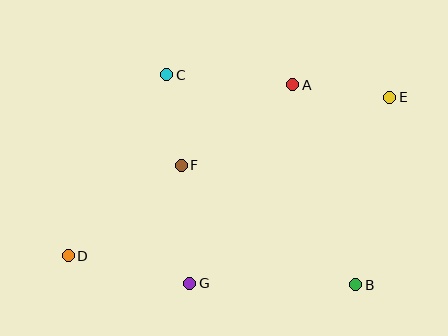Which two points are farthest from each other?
Points D and E are farthest from each other.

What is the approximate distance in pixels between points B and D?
The distance between B and D is approximately 289 pixels.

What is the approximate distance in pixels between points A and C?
The distance between A and C is approximately 127 pixels.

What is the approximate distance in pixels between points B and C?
The distance between B and C is approximately 282 pixels.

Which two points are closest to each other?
Points C and F are closest to each other.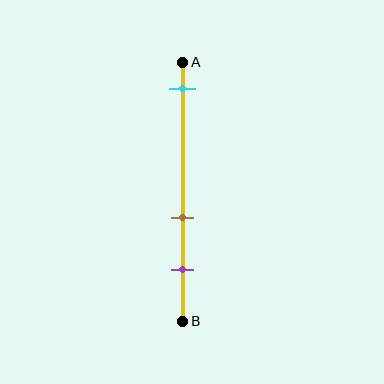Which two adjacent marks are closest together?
The brown and purple marks are the closest adjacent pair.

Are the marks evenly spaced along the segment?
No, the marks are not evenly spaced.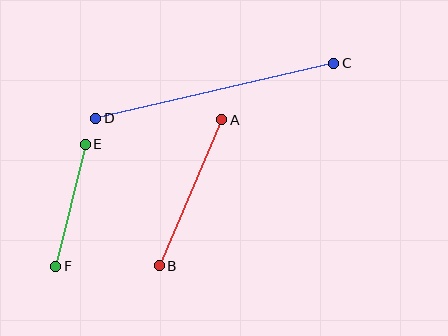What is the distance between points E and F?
The distance is approximately 126 pixels.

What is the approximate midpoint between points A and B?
The midpoint is at approximately (190, 193) pixels.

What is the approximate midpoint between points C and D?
The midpoint is at approximately (215, 91) pixels.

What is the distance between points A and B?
The distance is approximately 159 pixels.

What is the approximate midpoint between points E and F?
The midpoint is at approximately (71, 205) pixels.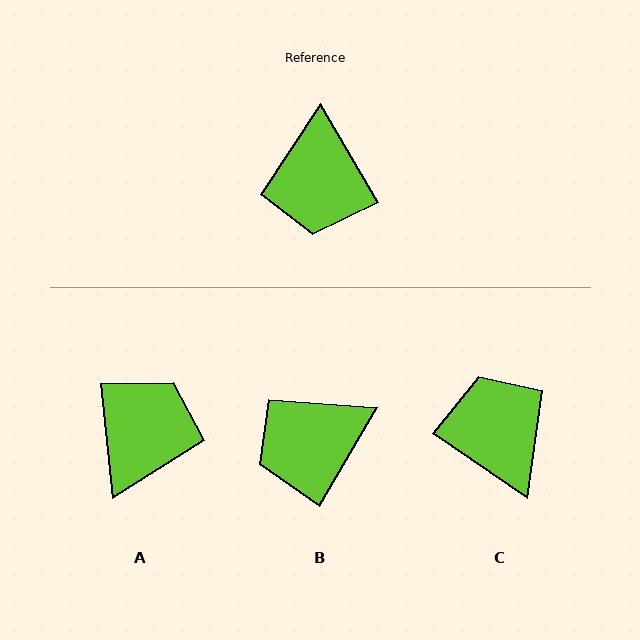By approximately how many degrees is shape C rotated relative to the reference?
Approximately 155 degrees clockwise.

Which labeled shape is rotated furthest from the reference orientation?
A, about 155 degrees away.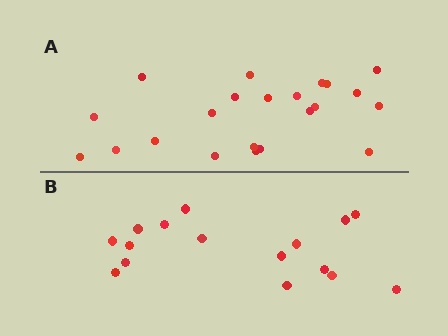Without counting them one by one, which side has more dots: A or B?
Region A (the top region) has more dots.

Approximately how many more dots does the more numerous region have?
Region A has about 6 more dots than region B.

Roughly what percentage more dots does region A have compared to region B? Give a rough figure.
About 40% more.